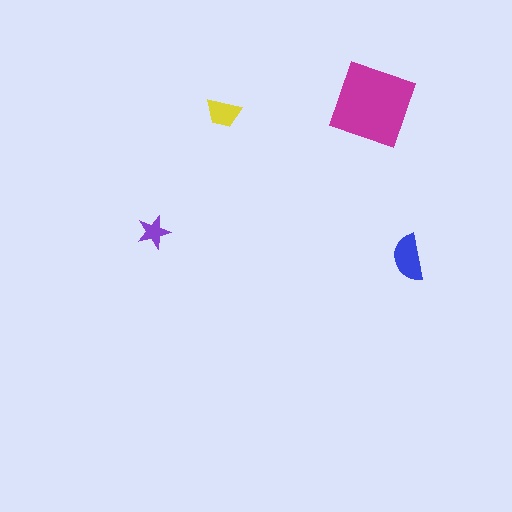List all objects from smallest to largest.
The purple star, the yellow trapezoid, the blue semicircle, the magenta diamond.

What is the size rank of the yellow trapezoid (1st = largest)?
3rd.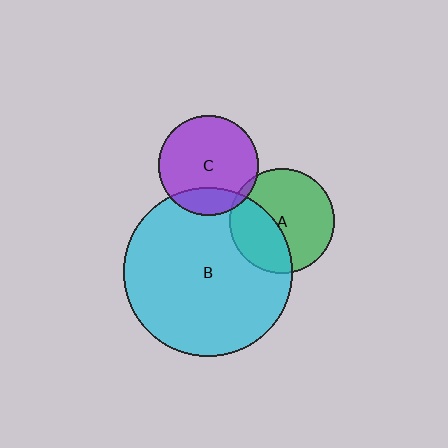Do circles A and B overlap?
Yes.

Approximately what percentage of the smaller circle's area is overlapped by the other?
Approximately 35%.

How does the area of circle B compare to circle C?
Approximately 2.9 times.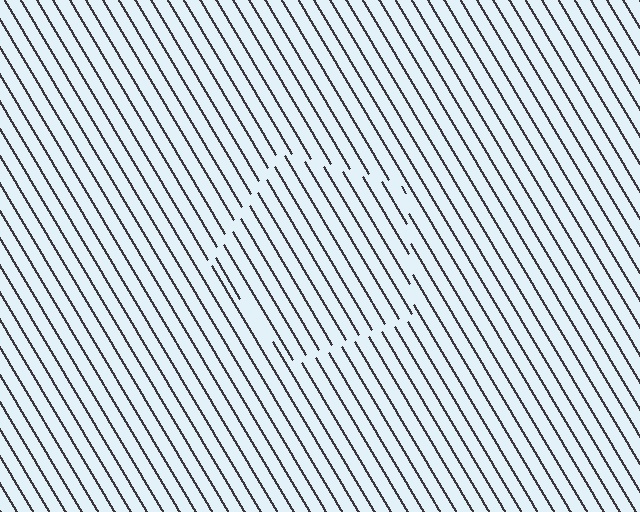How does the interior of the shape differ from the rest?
The interior of the shape contains the same grating, shifted by half a period — the contour is defined by the phase discontinuity where line-ends from the inner and outer gratings abut.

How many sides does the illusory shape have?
5 sides — the line-ends trace a pentagon.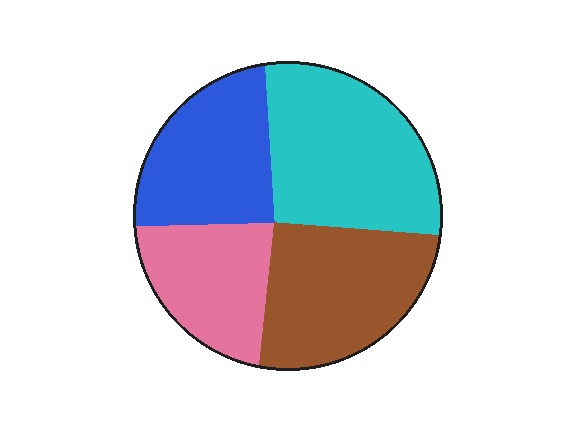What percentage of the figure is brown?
Brown covers 27% of the figure.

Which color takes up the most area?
Cyan, at roughly 30%.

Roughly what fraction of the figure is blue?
Blue covers around 25% of the figure.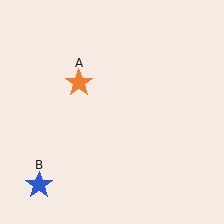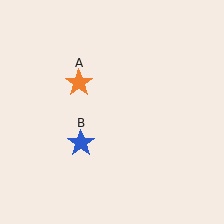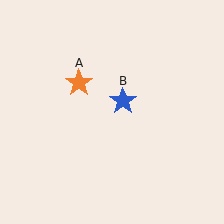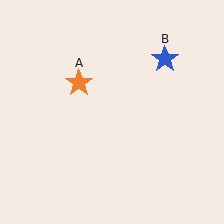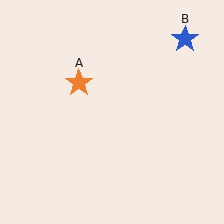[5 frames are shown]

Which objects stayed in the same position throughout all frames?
Orange star (object A) remained stationary.